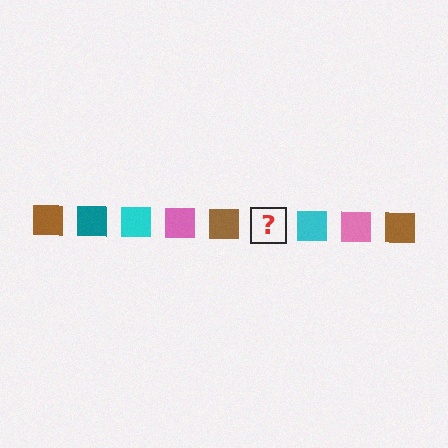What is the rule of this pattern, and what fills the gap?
The rule is that the pattern cycles through brown, teal, cyan, pink squares. The gap should be filled with a teal square.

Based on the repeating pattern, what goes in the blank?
The blank should be a teal square.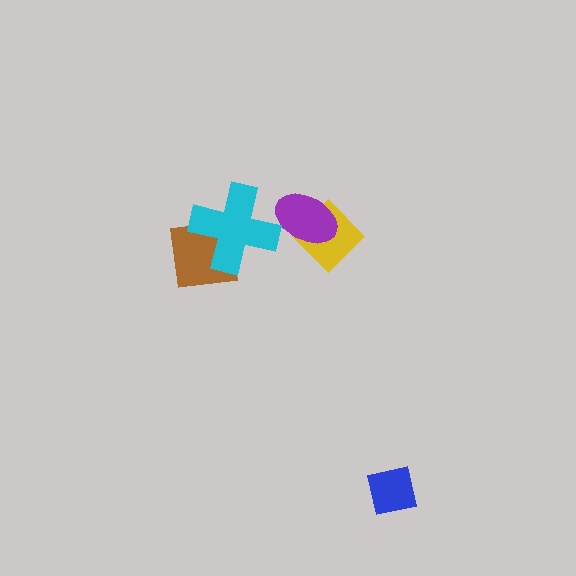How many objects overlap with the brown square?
1 object overlaps with the brown square.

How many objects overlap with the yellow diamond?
1 object overlaps with the yellow diamond.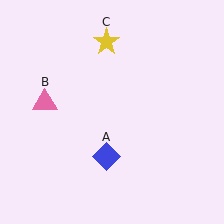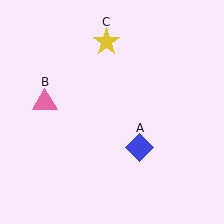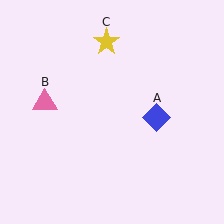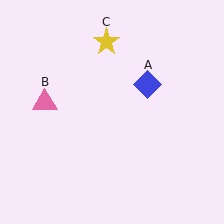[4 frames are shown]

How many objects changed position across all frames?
1 object changed position: blue diamond (object A).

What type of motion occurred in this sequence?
The blue diamond (object A) rotated counterclockwise around the center of the scene.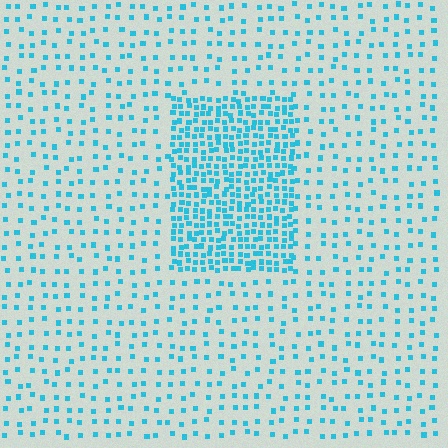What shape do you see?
I see a rectangle.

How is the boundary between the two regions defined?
The boundary is defined by a change in element density (approximately 2.9x ratio). All elements are the same color, size, and shape.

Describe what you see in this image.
The image contains small cyan elements arranged at two different densities. A rectangle-shaped region is visible where the elements are more densely packed than the surrounding area.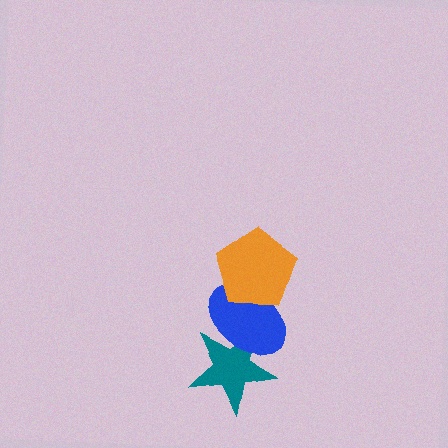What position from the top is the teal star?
The teal star is 3rd from the top.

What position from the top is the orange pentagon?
The orange pentagon is 1st from the top.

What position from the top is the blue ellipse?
The blue ellipse is 2nd from the top.